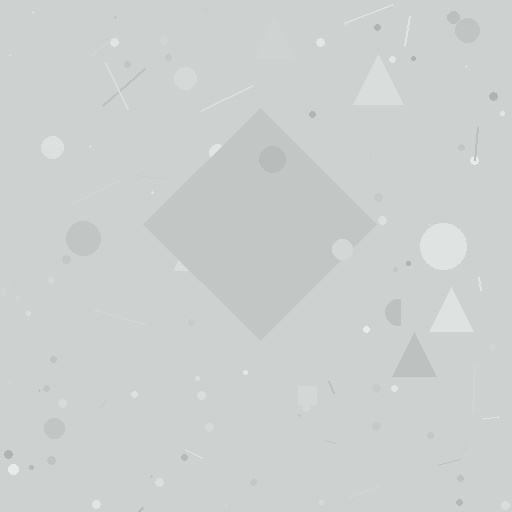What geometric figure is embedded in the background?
A diamond is embedded in the background.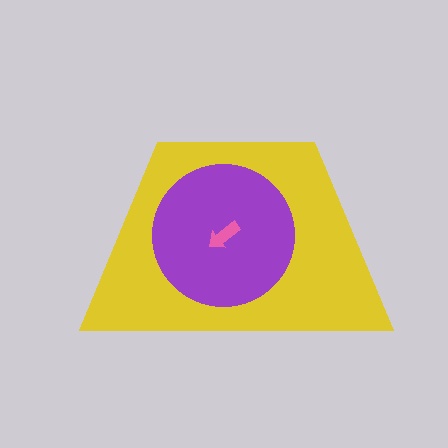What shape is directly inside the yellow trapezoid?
The purple circle.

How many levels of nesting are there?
3.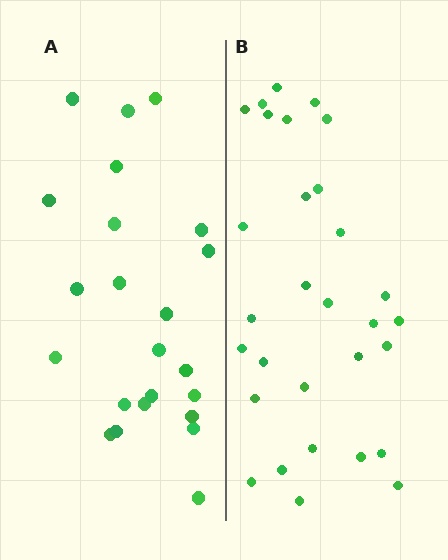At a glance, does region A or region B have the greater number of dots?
Region B (the right region) has more dots.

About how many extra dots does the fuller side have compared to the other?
Region B has roughly 8 or so more dots than region A.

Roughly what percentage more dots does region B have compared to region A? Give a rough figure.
About 30% more.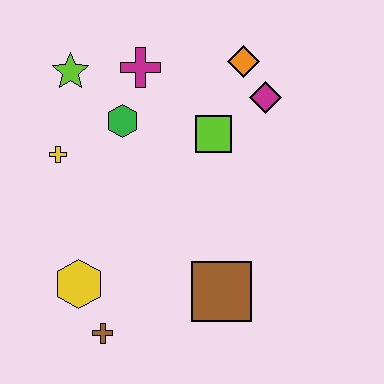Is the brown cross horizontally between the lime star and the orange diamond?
Yes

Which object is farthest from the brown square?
The lime star is farthest from the brown square.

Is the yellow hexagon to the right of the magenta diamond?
No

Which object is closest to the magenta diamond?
The orange diamond is closest to the magenta diamond.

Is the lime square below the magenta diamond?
Yes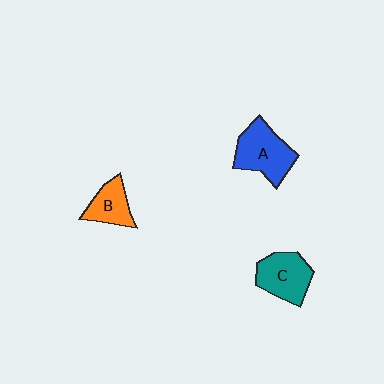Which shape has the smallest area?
Shape B (orange).